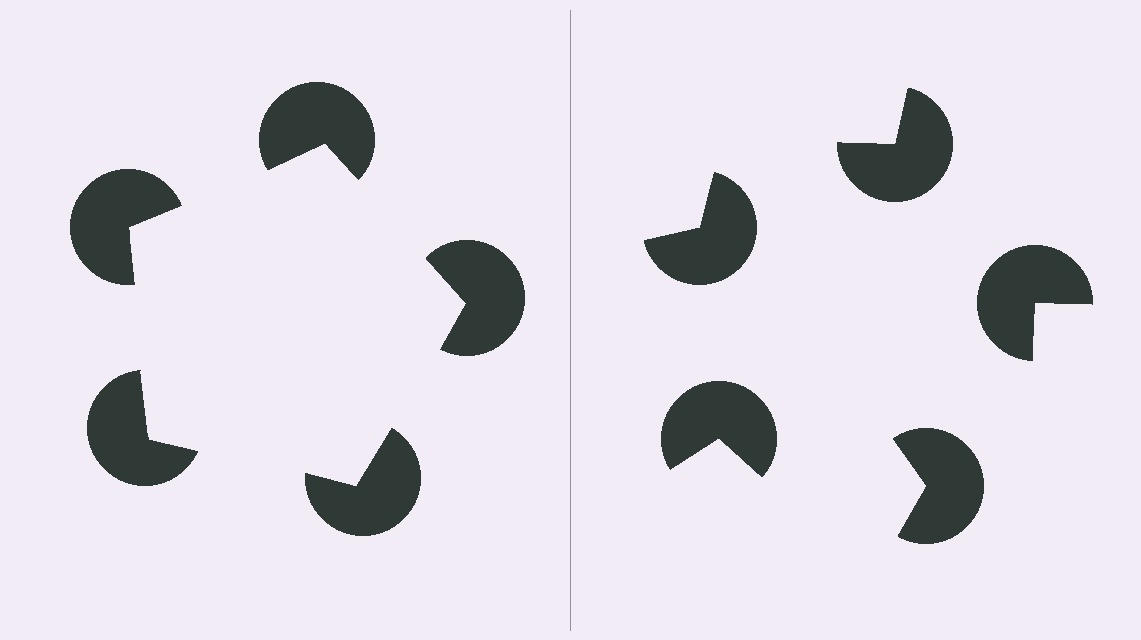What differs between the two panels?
The pac-man discs are positioned identically on both sides; only the wedge orientations differ. On the left they align to a pentagon; on the right they are misaligned.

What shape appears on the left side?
An illusory pentagon.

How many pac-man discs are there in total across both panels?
10 — 5 on each side.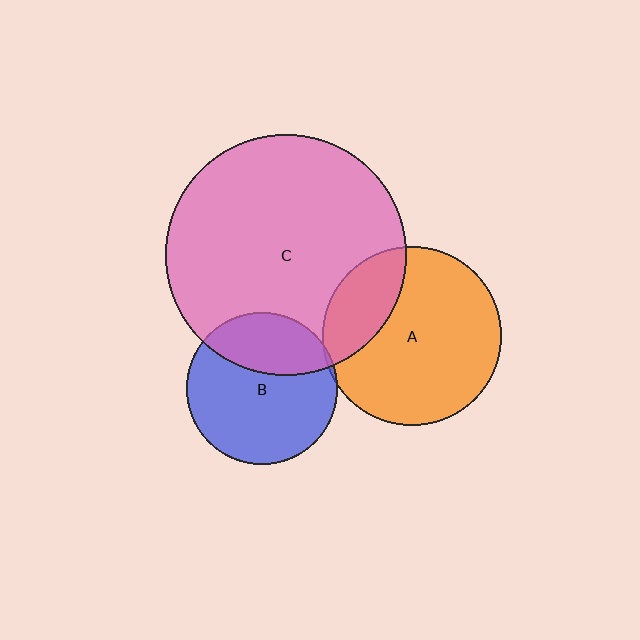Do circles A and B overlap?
Yes.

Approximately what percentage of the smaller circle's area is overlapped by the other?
Approximately 5%.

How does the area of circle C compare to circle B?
Approximately 2.6 times.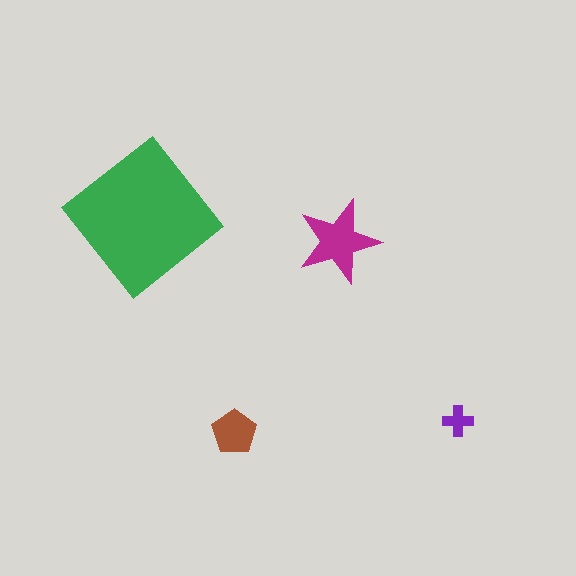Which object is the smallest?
The purple cross.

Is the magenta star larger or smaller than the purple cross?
Larger.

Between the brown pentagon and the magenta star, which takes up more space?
The magenta star.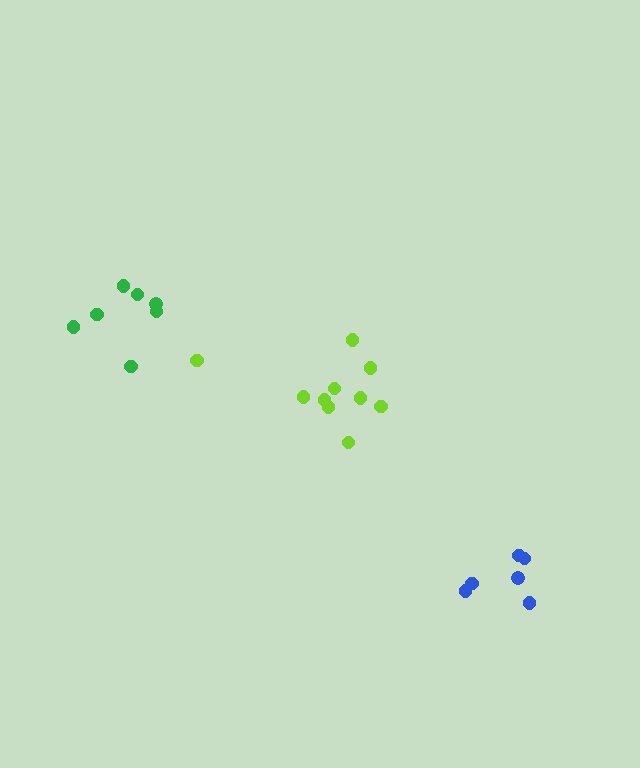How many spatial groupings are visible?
There are 3 spatial groupings.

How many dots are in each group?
Group 1: 10 dots, Group 2: 7 dots, Group 3: 6 dots (23 total).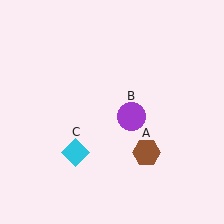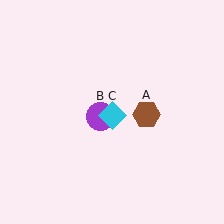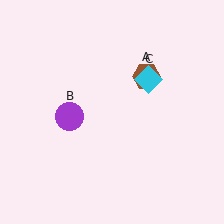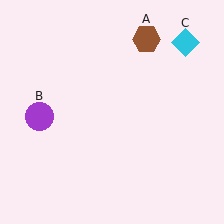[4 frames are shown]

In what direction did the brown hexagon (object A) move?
The brown hexagon (object A) moved up.